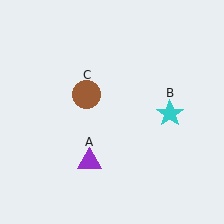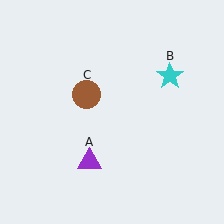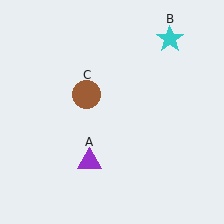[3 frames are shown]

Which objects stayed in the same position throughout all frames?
Purple triangle (object A) and brown circle (object C) remained stationary.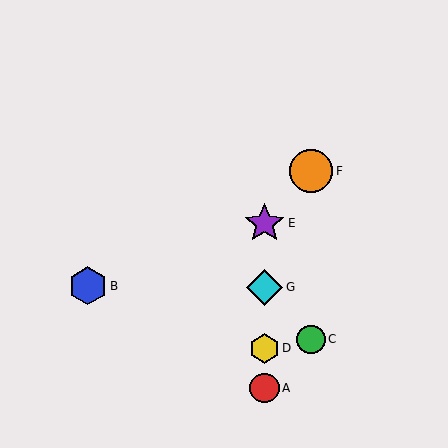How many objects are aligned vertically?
4 objects (A, D, E, G) are aligned vertically.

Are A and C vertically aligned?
No, A is at x≈265 and C is at x≈311.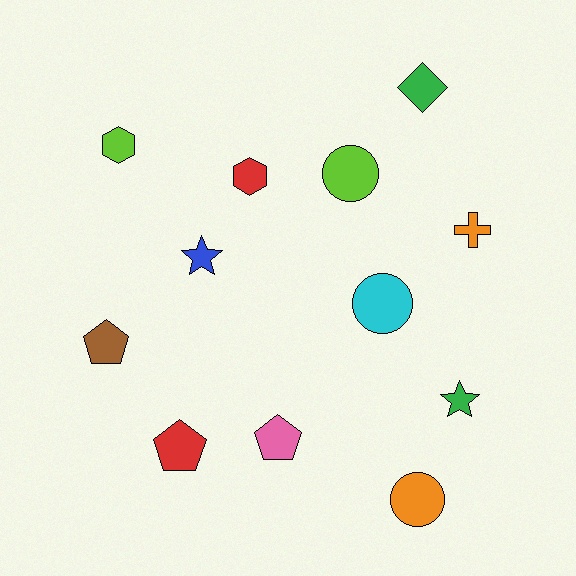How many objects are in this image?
There are 12 objects.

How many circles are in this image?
There are 3 circles.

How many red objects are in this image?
There are 2 red objects.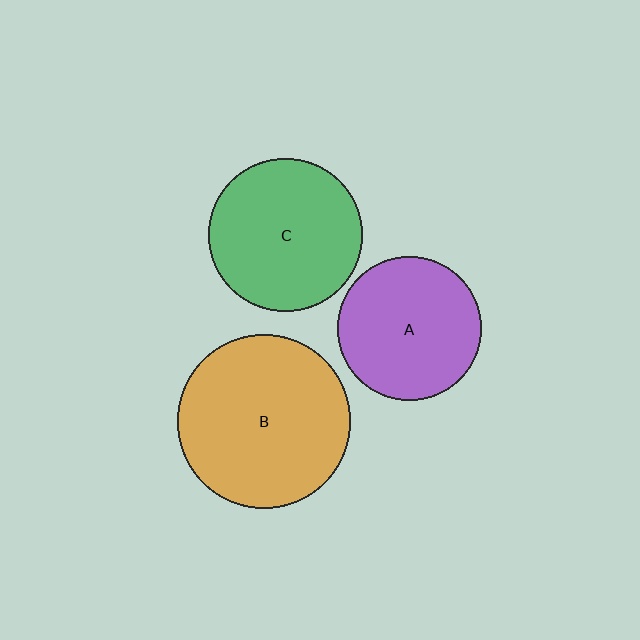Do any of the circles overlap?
No, none of the circles overlap.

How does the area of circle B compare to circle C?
Approximately 1.3 times.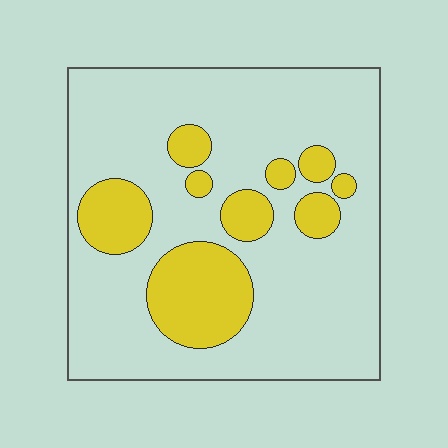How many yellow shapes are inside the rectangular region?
9.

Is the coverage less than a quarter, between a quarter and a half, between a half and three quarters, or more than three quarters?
Less than a quarter.